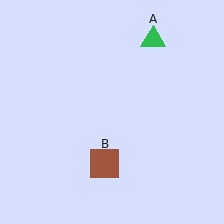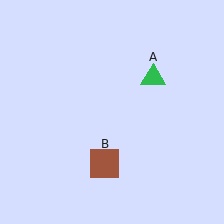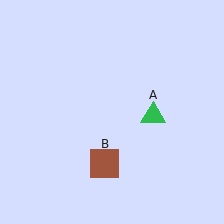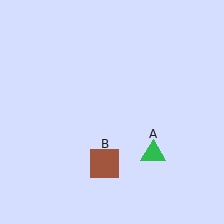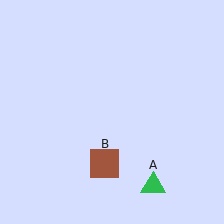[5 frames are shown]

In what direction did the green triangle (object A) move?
The green triangle (object A) moved down.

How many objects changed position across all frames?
1 object changed position: green triangle (object A).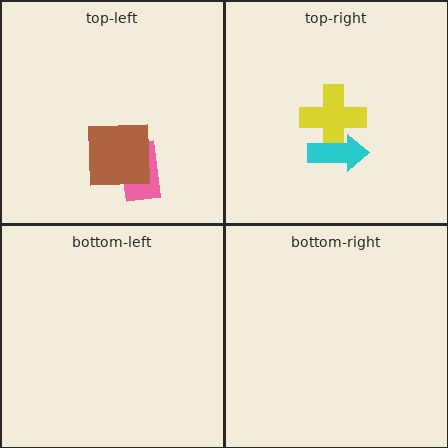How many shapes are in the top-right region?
2.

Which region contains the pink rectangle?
The top-left region.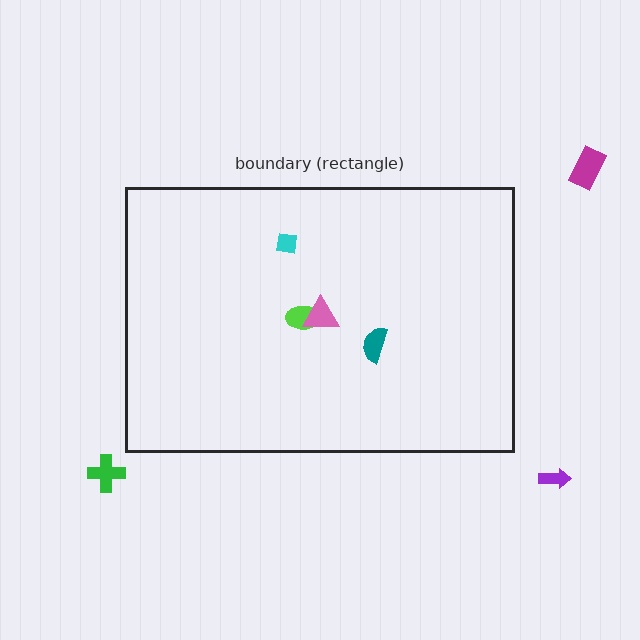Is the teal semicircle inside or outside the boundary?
Inside.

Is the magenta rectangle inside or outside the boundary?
Outside.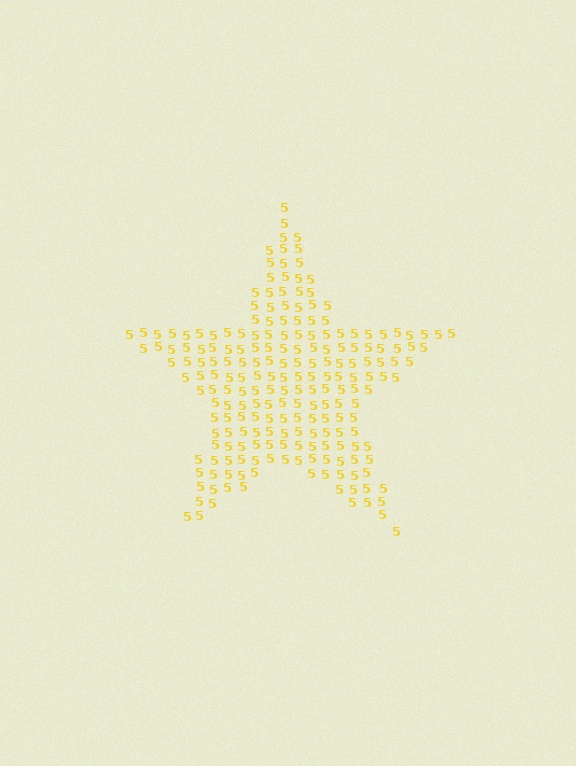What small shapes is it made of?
It is made of small digit 5's.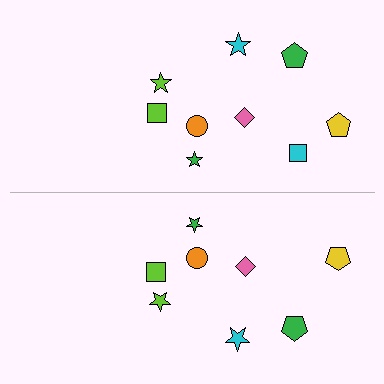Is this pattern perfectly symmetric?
No, the pattern is not perfectly symmetric. A cyan square is missing from the bottom side.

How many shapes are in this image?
There are 17 shapes in this image.